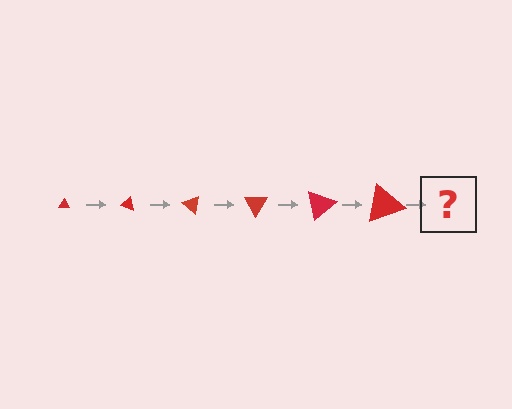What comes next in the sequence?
The next element should be a triangle, larger than the previous one and rotated 120 degrees from the start.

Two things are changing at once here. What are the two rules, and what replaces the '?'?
The two rules are that the triangle grows larger each step and it rotates 20 degrees each step. The '?' should be a triangle, larger than the previous one and rotated 120 degrees from the start.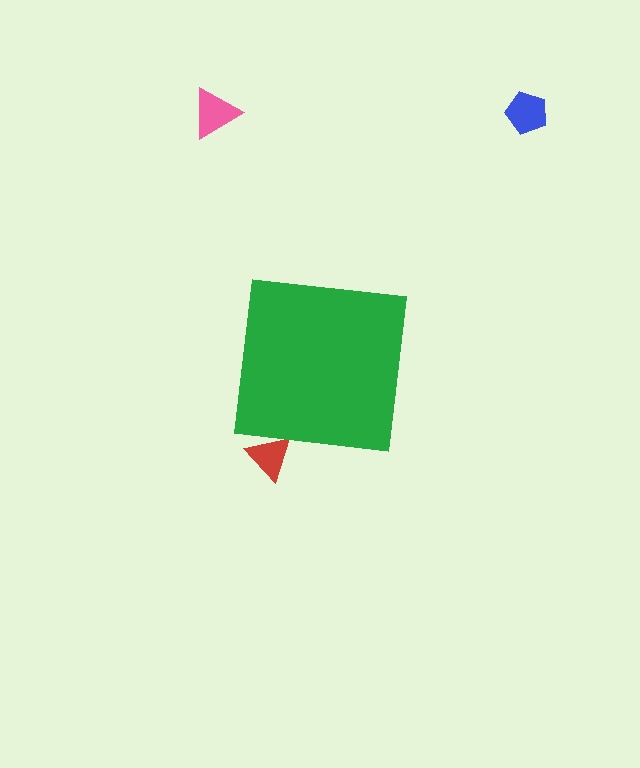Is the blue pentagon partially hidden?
No, the blue pentagon is fully visible.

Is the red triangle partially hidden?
Yes, the red triangle is partially hidden behind the green square.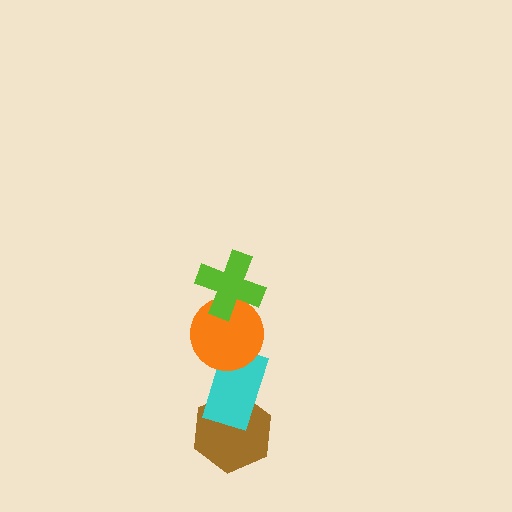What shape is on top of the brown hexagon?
The cyan rectangle is on top of the brown hexagon.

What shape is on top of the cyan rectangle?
The orange circle is on top of the cyan rectangle.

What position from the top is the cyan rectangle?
The cyan rectangle is 3rd from the top.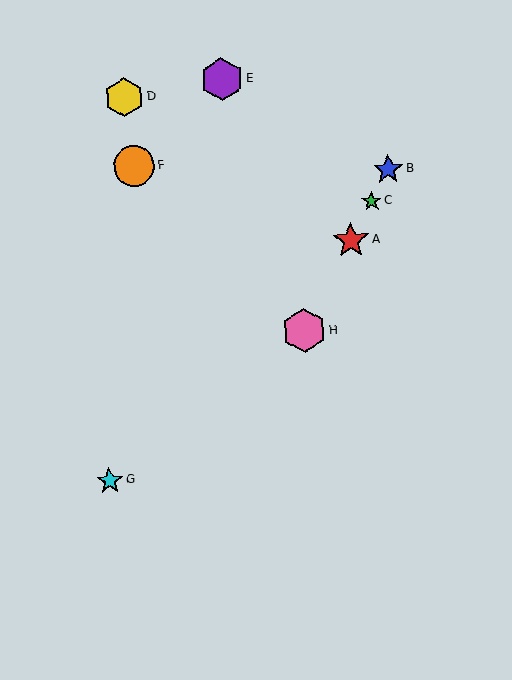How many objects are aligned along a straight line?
4 objects (A, B, C, H) are aligned along a straight line.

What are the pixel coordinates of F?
Object F is at (134, 166).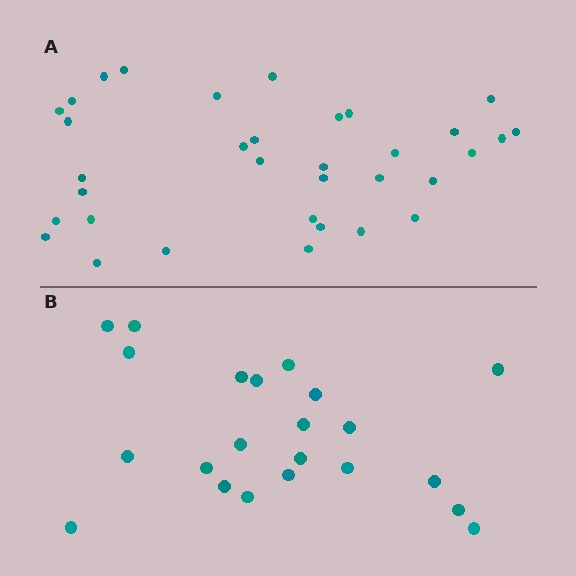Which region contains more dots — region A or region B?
Region A (the top region) has more dots.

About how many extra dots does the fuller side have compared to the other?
Region A has roughly 12 or so more dots than region B.